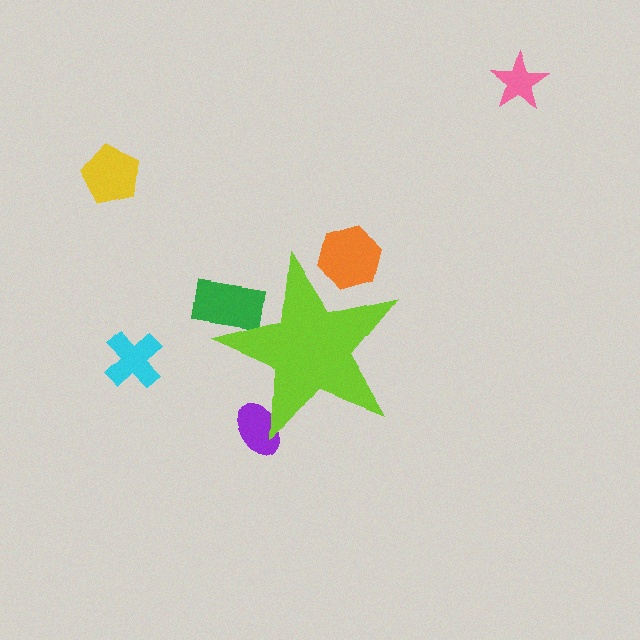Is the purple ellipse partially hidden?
Yes, the purple ellipse is partially hidden behind the lime star.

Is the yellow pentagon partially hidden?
No, the yellow pentagon is fully visible.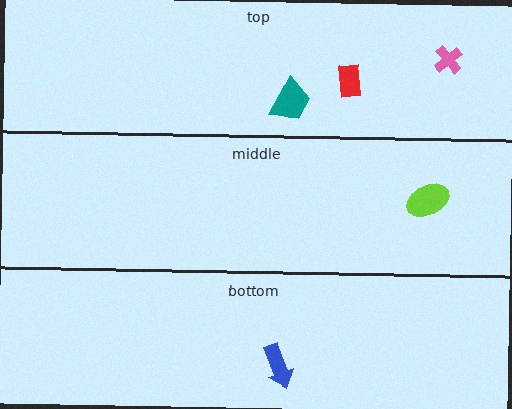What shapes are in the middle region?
The lime ellipse.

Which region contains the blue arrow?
The bottom region.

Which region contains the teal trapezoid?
The top region.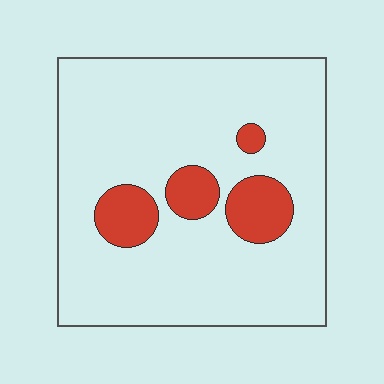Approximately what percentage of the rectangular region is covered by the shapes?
Approximately 15%.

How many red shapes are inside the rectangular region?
4.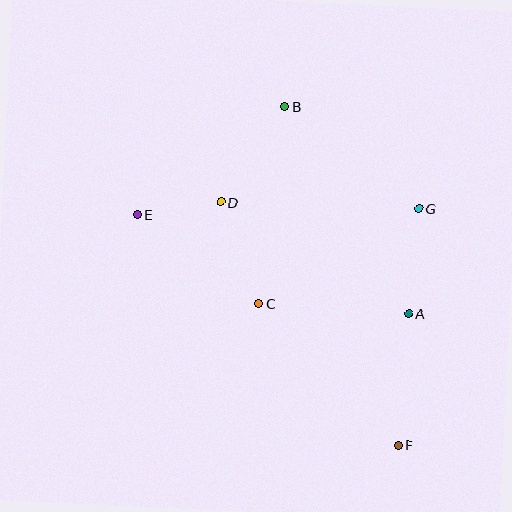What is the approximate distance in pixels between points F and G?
The distance between F and G is approximately 237 pixels.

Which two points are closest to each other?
Points D and E are closest to each other.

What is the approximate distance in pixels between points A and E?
The distance between A and E is approximately 289 pixels.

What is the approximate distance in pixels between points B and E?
The distance between B and E is approximately 183 pixels.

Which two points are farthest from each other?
Points B and F are farthest from each other.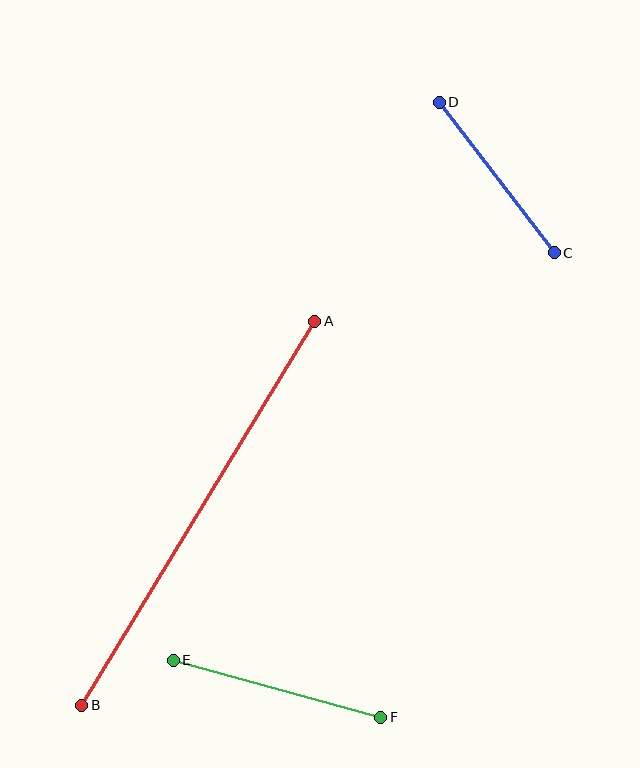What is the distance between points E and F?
The distance is approximately 215 pixels.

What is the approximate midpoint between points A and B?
The midpoint is at approximately (198, 513) pixels.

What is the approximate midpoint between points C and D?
The midpoint is at approximately (497, 178) pixels.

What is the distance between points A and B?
The distance is approximately 450 pixels.